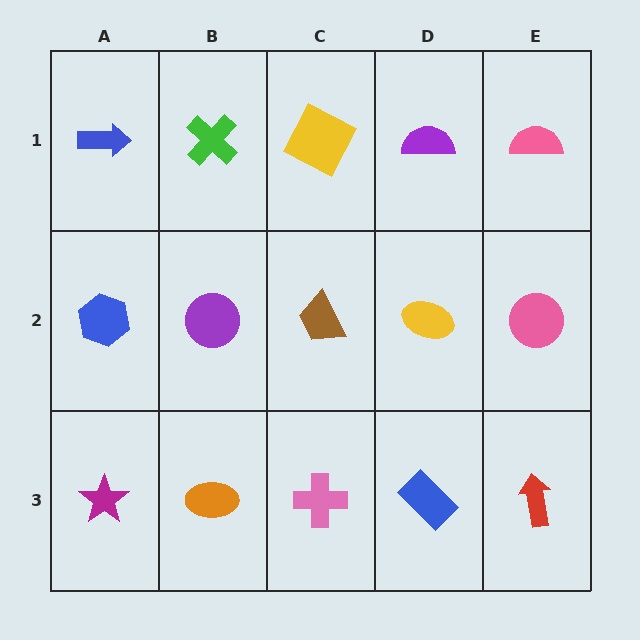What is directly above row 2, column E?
A pink semicircle.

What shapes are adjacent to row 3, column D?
A yellow ellipse (row 2, column D), a pink cross (row 3, column C), a red arrow (row 3, column E).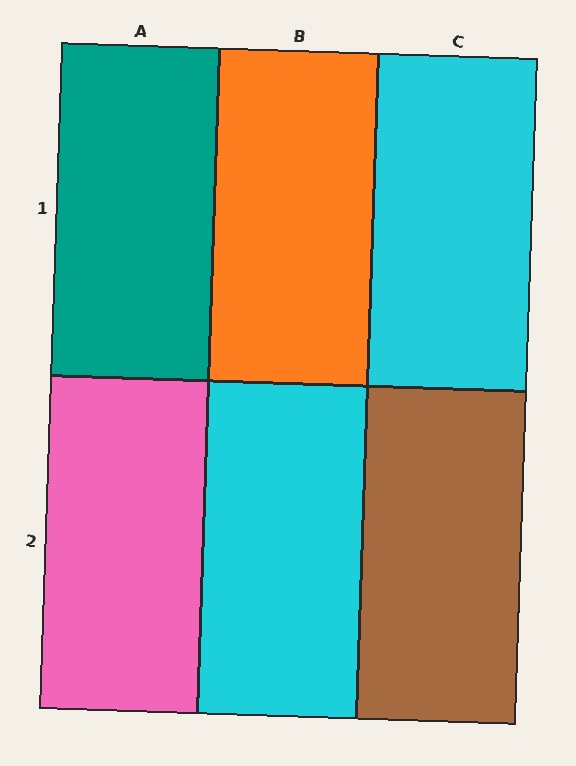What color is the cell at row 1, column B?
Orange.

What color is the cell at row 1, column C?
Cyan.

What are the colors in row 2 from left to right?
Pink, cyan, brown.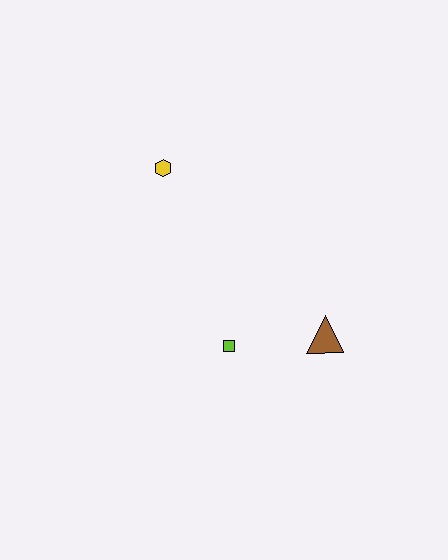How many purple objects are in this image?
There are no purple objects.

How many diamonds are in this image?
There are no diamonds.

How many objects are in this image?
There are 3 objects.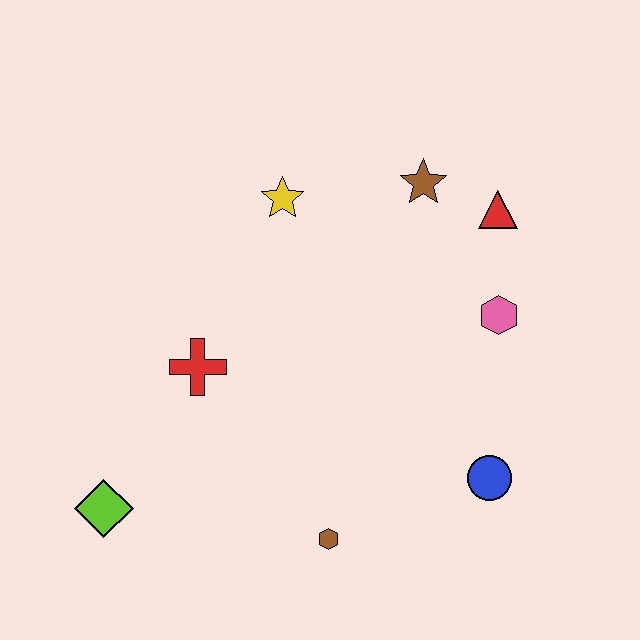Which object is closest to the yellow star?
The brown star is closest to the yellow star.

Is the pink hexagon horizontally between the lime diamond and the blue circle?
No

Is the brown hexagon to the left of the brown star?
Yes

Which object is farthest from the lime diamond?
The red triangle is farthest from the lime diamond.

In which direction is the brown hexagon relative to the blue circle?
The brown hexagon is to the left of the blue circle.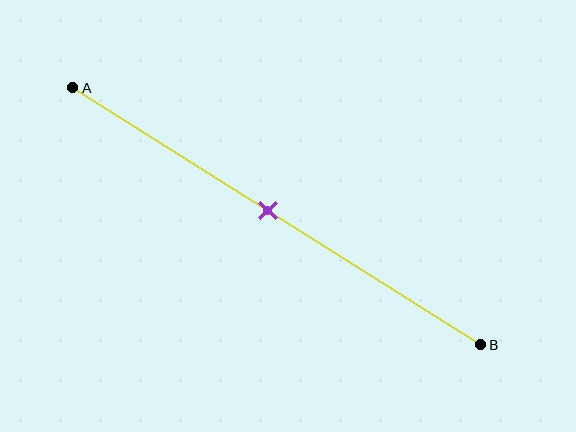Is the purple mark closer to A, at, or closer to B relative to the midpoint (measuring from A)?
The purple mark is approximately at the midpoint of segment AB.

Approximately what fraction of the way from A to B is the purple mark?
The purple mark is approximately 50% of the way from A to B.